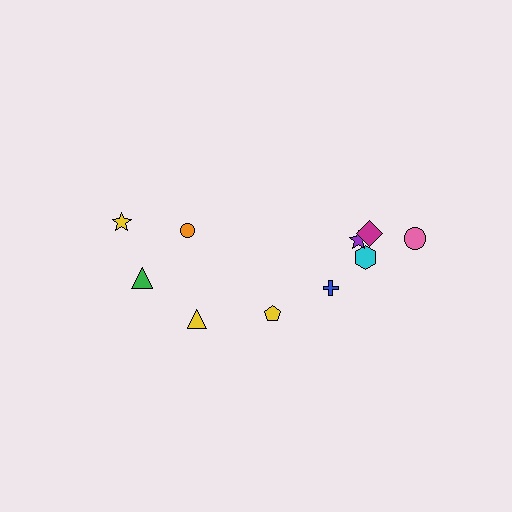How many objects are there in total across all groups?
There are 10 objects.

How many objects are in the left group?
There are 4 objects.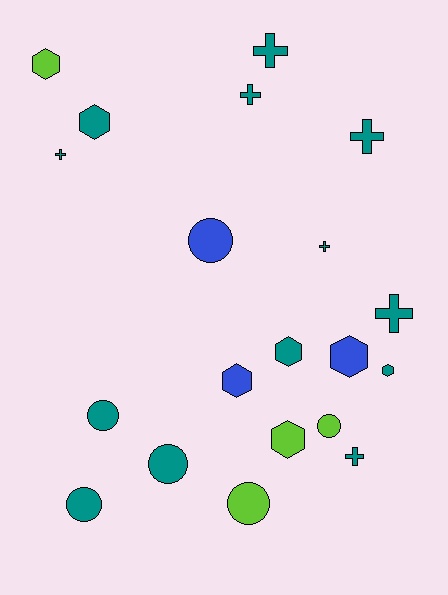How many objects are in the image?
There are 20 objects.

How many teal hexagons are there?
There are 3 teal hexagons.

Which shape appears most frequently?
Hexagon, with 7 objects.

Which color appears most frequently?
Teal, with 13 objects.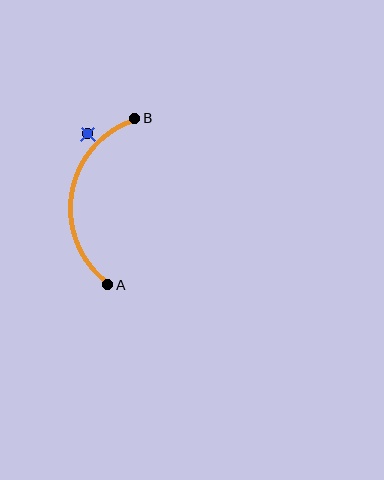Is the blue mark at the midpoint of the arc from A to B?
No — the blue mark does not lie on the arc at all. It sits slightly outside the curve.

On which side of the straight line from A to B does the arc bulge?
The arc bulges to the left of the straight line connecting A and B.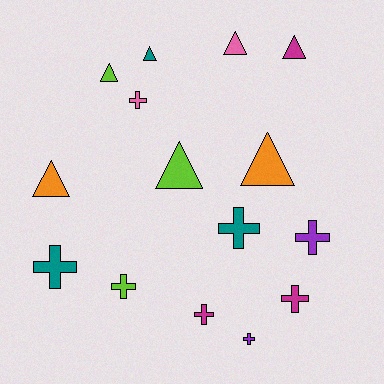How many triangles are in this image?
There are 7 triangles.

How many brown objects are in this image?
There are no brown objects.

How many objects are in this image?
There are 15 objects.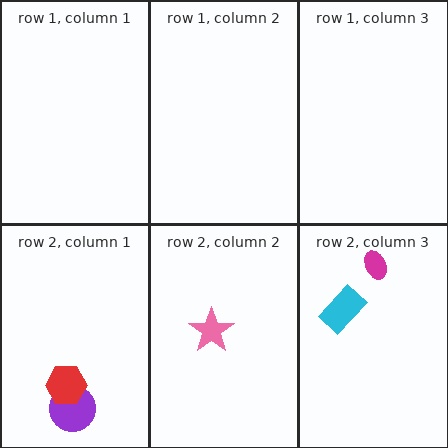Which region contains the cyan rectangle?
The row 2, column 3 region.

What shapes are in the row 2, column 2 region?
The pink star.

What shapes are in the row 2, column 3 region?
The cyan rectangle, the magenta ellipse.